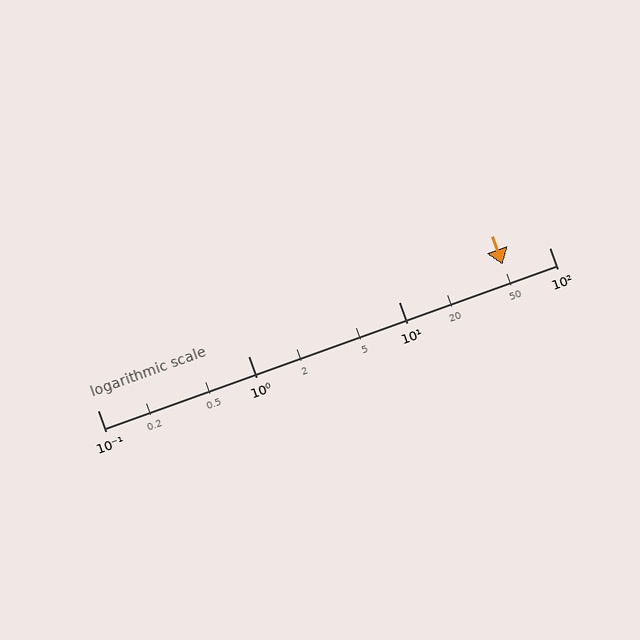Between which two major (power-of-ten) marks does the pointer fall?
The pointer is between 10 and 100.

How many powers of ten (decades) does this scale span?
The scale spans 3 decades, from 0.1 to 100.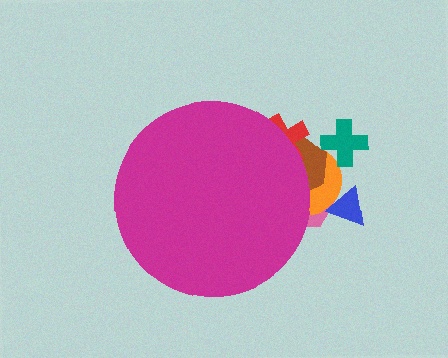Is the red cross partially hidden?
Yes, the red cross is partially hidden behind the magenta circle.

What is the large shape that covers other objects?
A magenta circle.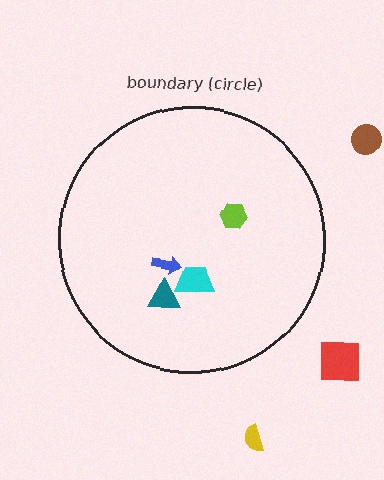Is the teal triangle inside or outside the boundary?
Inside.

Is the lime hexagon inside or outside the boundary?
Inside.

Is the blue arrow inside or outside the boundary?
Inside.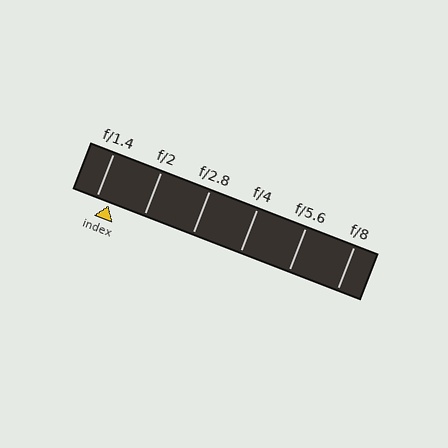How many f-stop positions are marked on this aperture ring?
There are 6 f-stop positions marked.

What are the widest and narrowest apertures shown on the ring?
The widest aperture shown is f/1.4 and the narrowest is f/8.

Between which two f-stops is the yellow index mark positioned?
The index mark is between f/1.4 and f/2.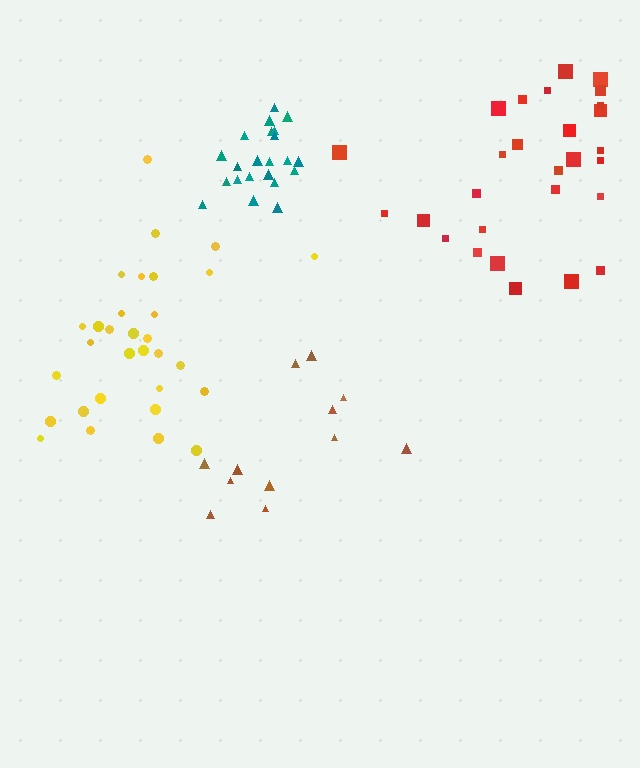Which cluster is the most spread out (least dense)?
Brown.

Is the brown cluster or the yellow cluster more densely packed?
Yellow.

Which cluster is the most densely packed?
Teal.